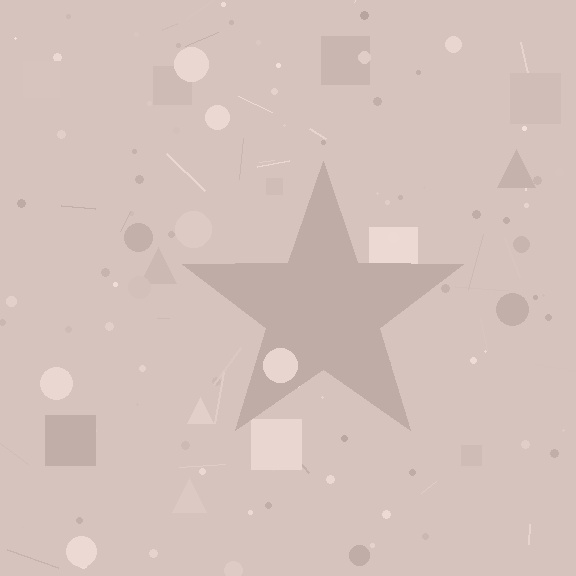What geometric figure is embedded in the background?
A star is embedded in the background.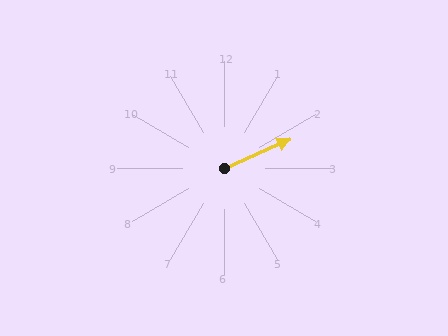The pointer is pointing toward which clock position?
Roughly 2 o'clock.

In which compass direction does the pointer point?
Northeast.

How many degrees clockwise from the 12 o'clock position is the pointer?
Approximately 66 degrees.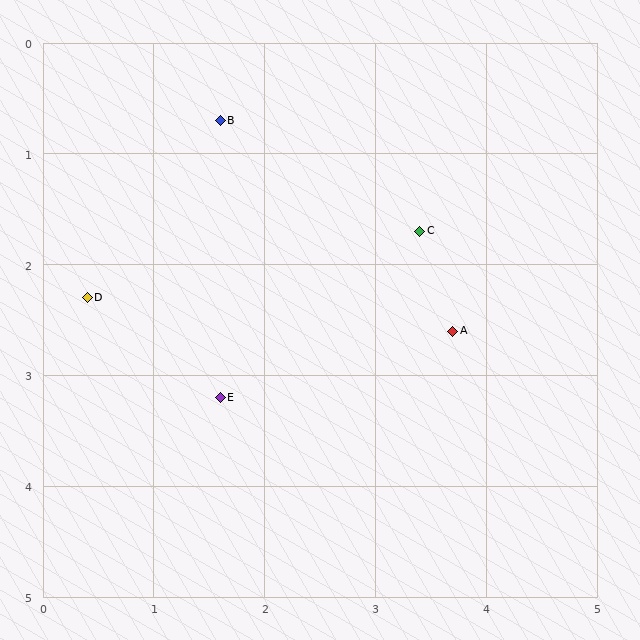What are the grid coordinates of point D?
Point D is at approximately (0.4, 2.3).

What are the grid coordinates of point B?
Point B is at approximately (1.6, 0.7).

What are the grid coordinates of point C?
Point C is at approximately (3.4, 1.7).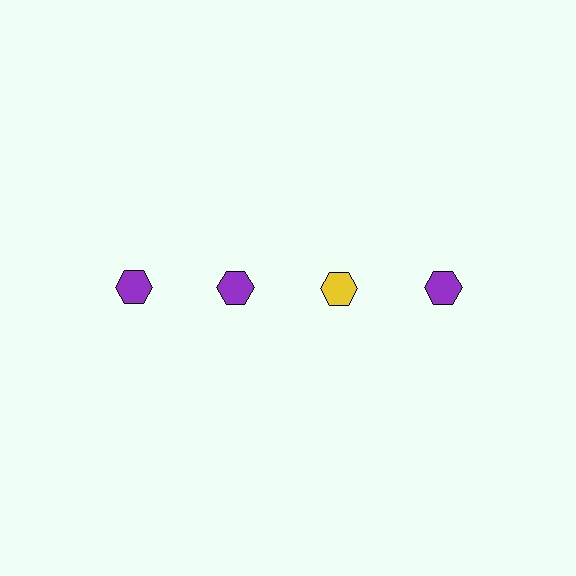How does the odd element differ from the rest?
It has a different color: yellow instead of purple.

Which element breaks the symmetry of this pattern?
The yellow hexagon in the top row, center column breaks the symmetry. All other shapes are purple hexagons.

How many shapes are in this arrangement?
There are 4 shapes arranged in a grid pattern.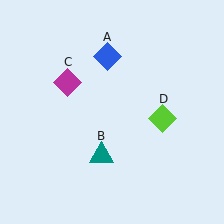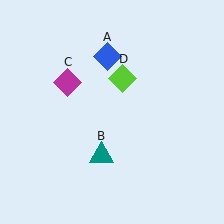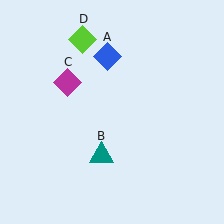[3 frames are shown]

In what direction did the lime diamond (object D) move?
The lime diamond (object D) moved up and to the left.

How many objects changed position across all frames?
1 object changed position: lime diamond (object D).